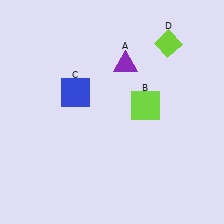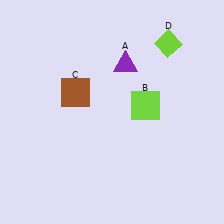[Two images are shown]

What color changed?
The square (C) changed from blue in Image 1 to brown in Image 2.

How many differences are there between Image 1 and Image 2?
There is 1 difference between the two images.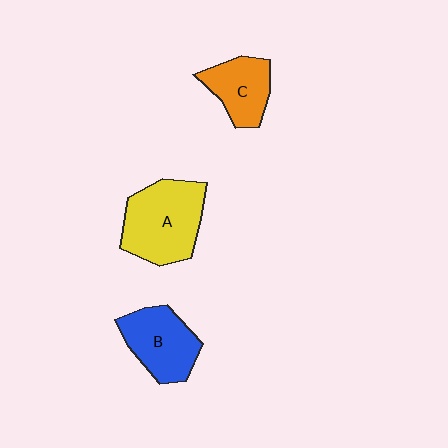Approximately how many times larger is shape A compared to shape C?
Approximately 1.6 times.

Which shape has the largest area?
Shape A (yellow).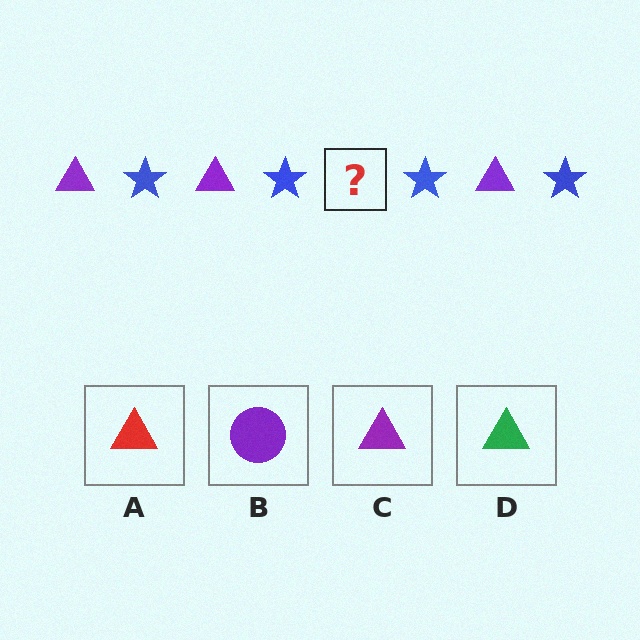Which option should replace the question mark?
Option C.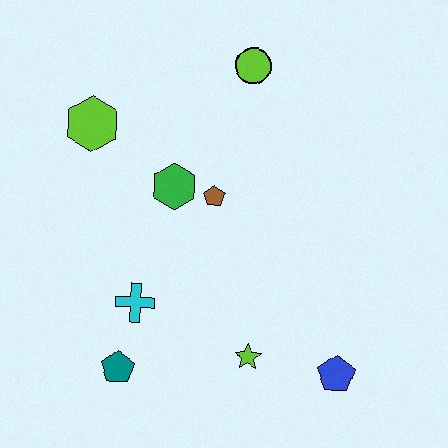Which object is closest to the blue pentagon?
The lime star is closest to the blue pentagon.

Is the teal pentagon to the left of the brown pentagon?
Yes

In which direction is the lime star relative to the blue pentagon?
The lime star is to the left of the blue pentagon.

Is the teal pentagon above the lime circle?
No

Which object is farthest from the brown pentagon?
The blue pentagon is farthest from the brown pentagon.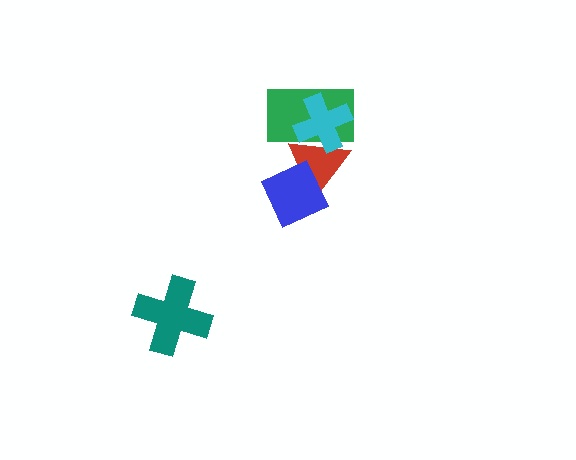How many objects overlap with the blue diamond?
1 object overlaps with the blue diamond.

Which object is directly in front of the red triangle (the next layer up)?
The green rectangle is directly in front of the red triangle.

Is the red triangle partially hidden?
Yes, it is partially covered by another shape.